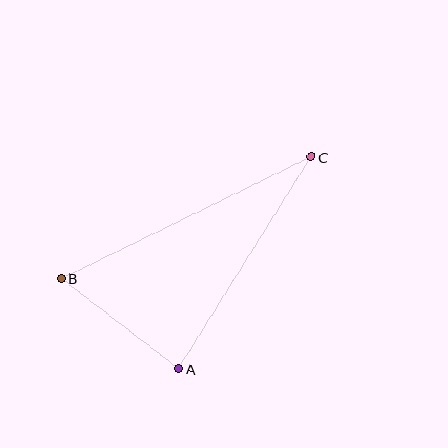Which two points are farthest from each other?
Points B and C are farthest from each other.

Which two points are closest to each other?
Points A and B are closest to each other.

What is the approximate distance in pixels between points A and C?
The distance between A and C is approximately 250 pixels.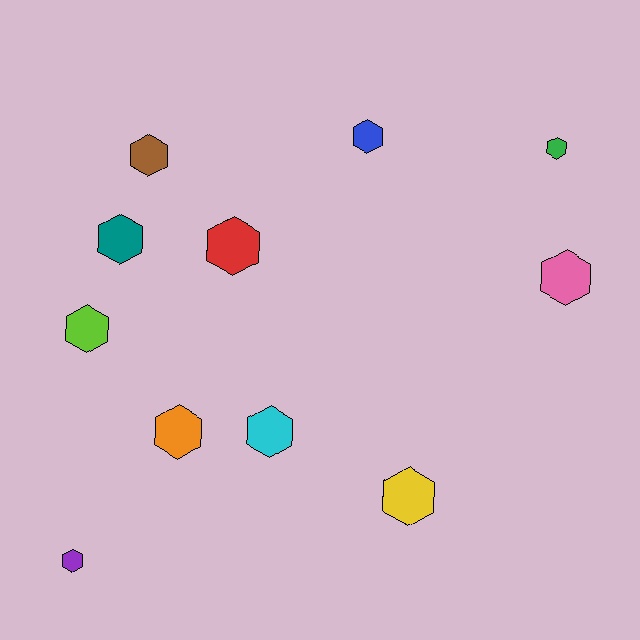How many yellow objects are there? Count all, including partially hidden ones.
There is 1 yellow object.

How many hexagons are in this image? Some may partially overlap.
There are 11 hexagons.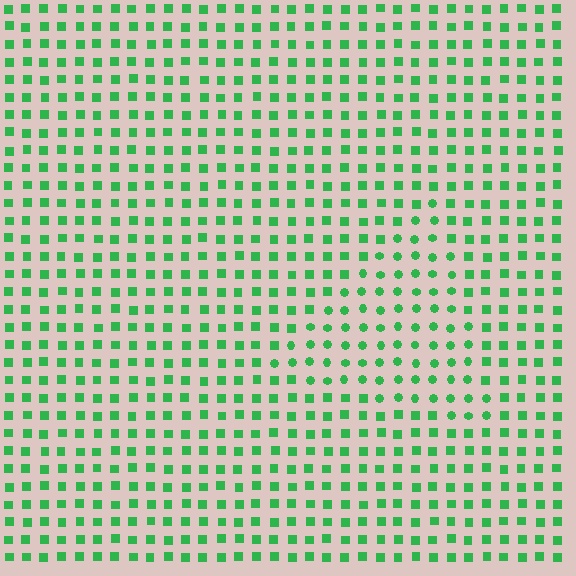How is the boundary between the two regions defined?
The boundary is defined by a change in element shape: circles inside vs. squares outside. All elements share the same color and spacing.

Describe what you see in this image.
The image is filled with small green elements arranged in a uniform grid. A triangle-shaped region contains circles, while the surrounding area contains squares. The boundary is defined purely by the change in element shape.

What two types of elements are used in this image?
The image uses circles inside the triangle region and squares outside it.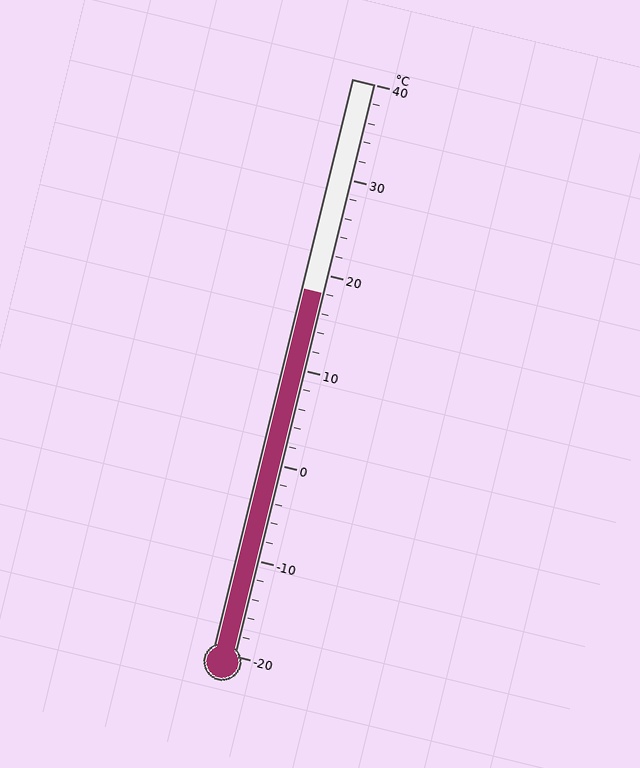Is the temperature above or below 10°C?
The temperature is above 10°C.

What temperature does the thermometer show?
The thermometer shows approximately 18°C.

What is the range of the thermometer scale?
The thermometer scale ranges from -20°C to 40°C.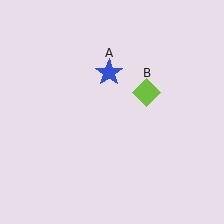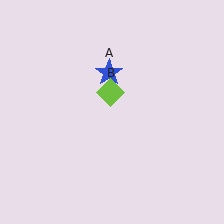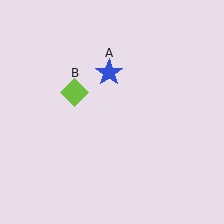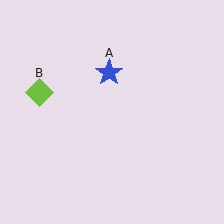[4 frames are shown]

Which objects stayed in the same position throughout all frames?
Blue star (object A) remained stationary.